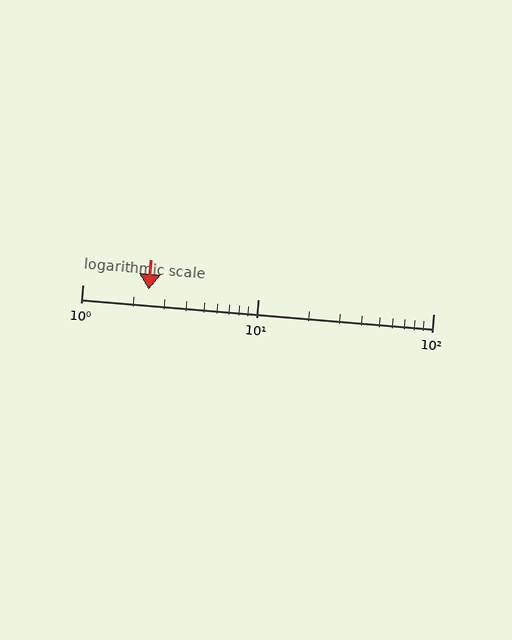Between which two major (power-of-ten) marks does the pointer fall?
The pointer is between 1 and 10.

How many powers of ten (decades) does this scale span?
The scale spans 2 decades, from 1 to 100.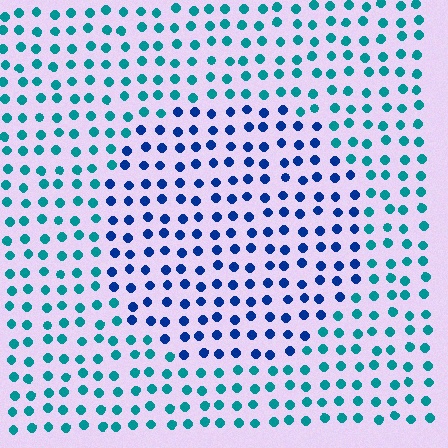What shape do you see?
I see a circle.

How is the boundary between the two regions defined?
The boundary is defined purely by a slight shift in hue (about 41 degrees). Spacing, size, and orientation are identical on both sides.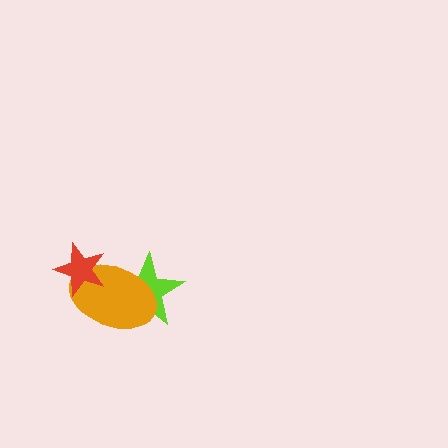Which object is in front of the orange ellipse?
The red star is in front of the orange ellipse.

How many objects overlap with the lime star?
1 object overlaps with the lime star.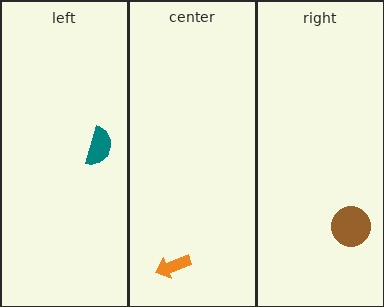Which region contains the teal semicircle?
The left region.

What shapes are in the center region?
The orange arrow.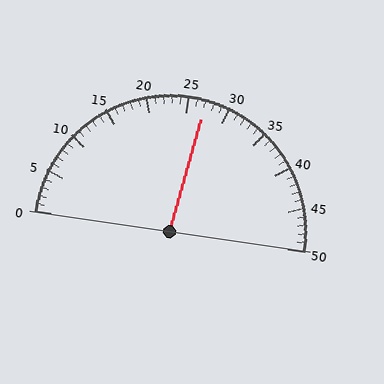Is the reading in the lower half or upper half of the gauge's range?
The reading is in the upper half of the range (0 to 50).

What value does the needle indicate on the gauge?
The needle indicates approximately 27.